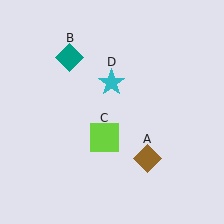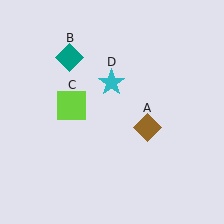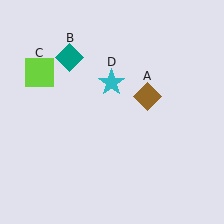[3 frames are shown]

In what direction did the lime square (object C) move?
The lime square (object C) moved up and to the left.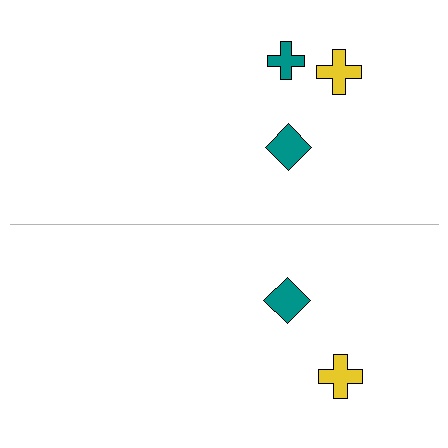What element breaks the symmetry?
A teal cross is missing from the bottom side.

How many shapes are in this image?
There are 5 shapes in this image.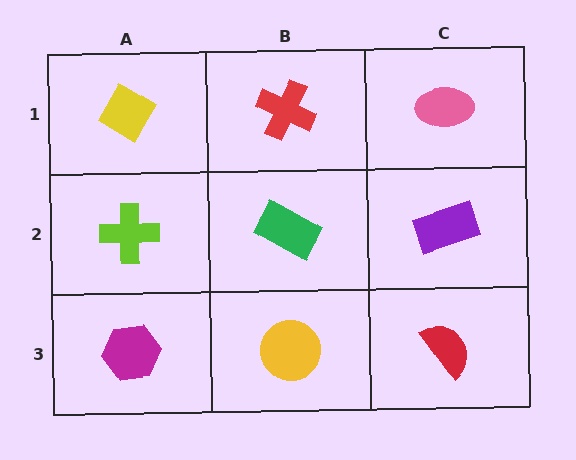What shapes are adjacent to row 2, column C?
A pink ellipse (row 1, column C), a red semicircle (row 3, column C), a green rectangle (row 2, column B).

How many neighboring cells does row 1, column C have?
2.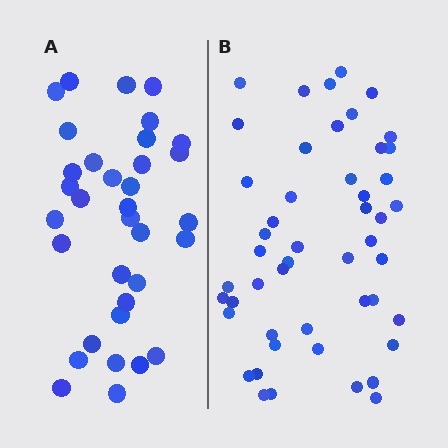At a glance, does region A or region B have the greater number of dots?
Region B (the right region) has more dots.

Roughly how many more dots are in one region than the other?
Region B has approximately 15 more dots than region A.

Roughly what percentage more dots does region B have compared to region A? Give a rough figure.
About 45% more.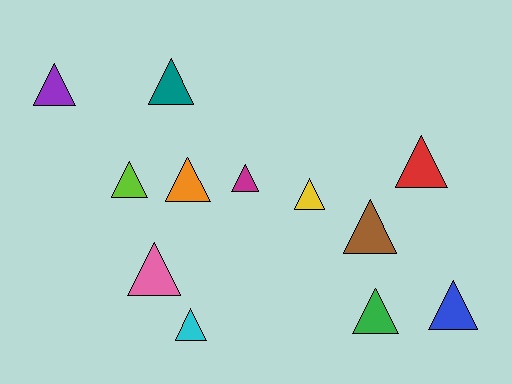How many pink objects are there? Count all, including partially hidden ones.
There is 1 pink object.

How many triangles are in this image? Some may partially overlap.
There are 12 triangles.